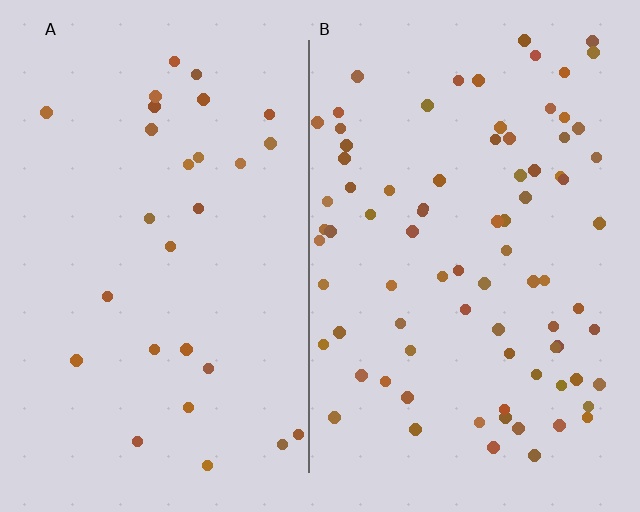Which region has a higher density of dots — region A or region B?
B (the right).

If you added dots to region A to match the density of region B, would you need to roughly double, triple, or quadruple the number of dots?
Approximately triple.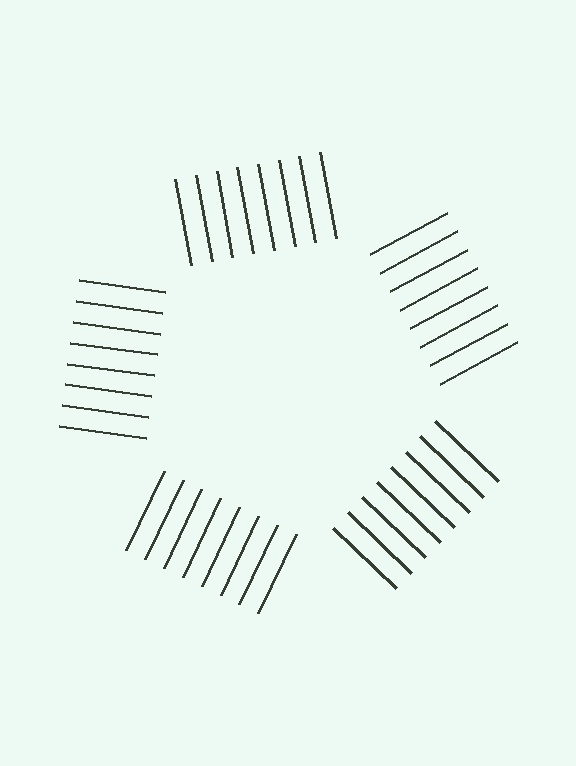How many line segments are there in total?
40 — 8 along each of the 5 edges.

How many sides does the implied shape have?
5 sides — the line-ends trace a pentagon.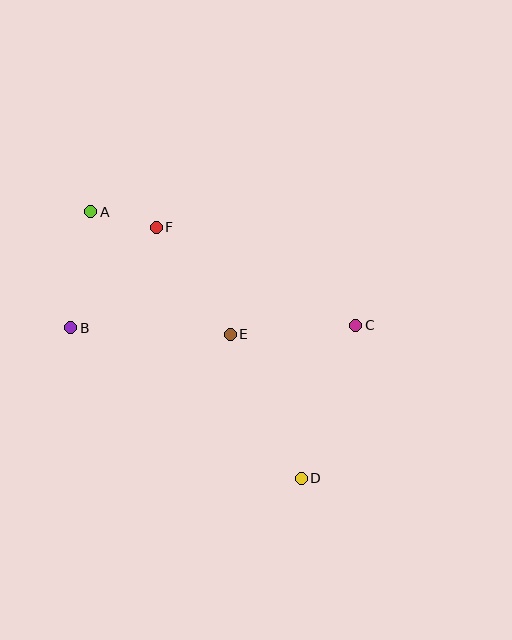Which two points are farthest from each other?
Points A and D are farthest from each other.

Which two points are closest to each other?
Points A and F are closest to each other.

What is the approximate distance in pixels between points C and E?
The distance between C and E is approximately 126 pixels.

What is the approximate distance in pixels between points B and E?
The distance between B and E is approximately 160 pixels.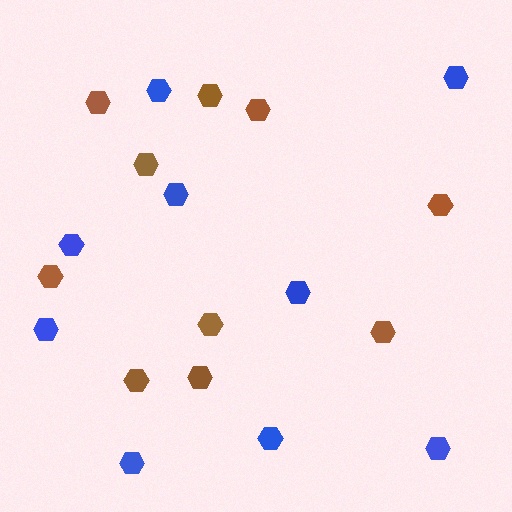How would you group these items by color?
There are 2 groups: one group of blue hexagons (9) and one group of brown hexagons (10).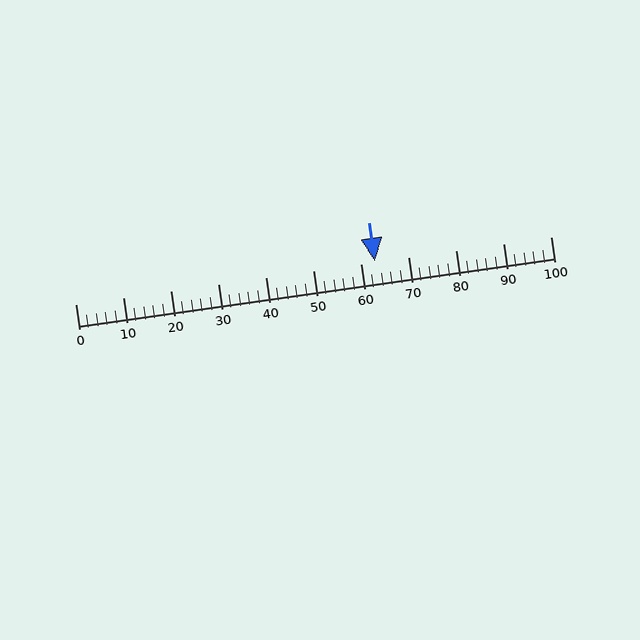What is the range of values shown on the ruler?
The ruler shows values from 0 to 100.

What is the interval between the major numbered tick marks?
The major tick marks are spaced 10 units apart.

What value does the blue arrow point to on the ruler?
The blue arrow points to approximately 63.